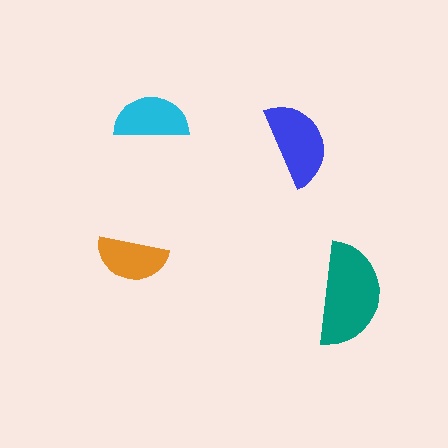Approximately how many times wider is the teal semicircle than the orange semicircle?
About 1.5 times wider.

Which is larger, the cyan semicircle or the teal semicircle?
The teal one.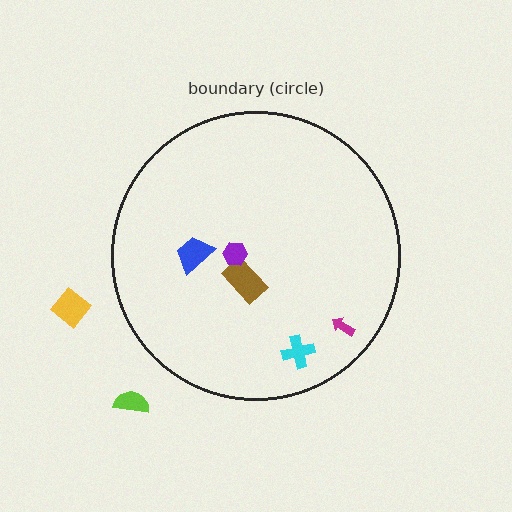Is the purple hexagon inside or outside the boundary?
Inside.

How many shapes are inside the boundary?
5 inside, 2 outside.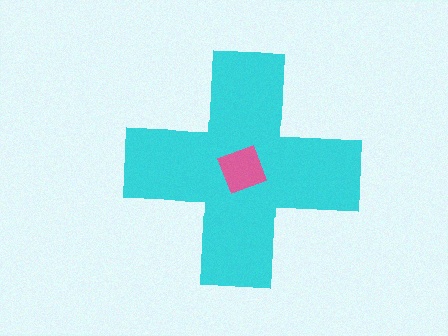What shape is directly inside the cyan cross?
The pink square.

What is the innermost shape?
The pink square.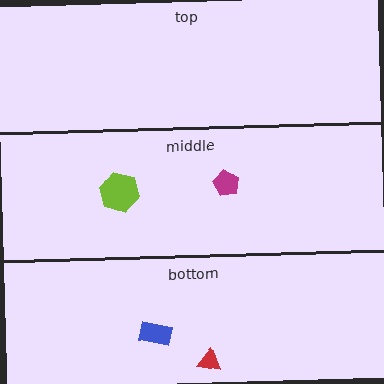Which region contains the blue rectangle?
The bottom region.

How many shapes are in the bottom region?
2.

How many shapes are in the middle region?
2.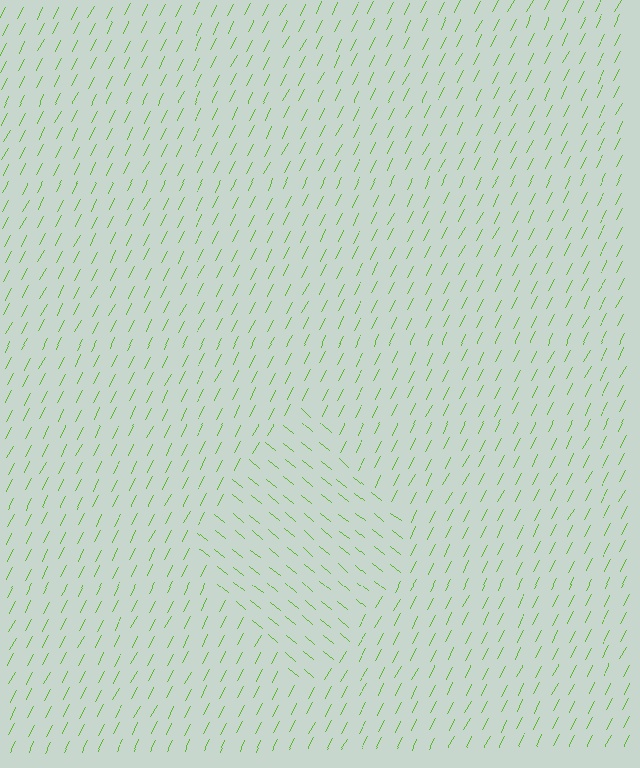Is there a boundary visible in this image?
Yes, there is a texture boundary formed by a change in line orientation.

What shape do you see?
I see a diamond.